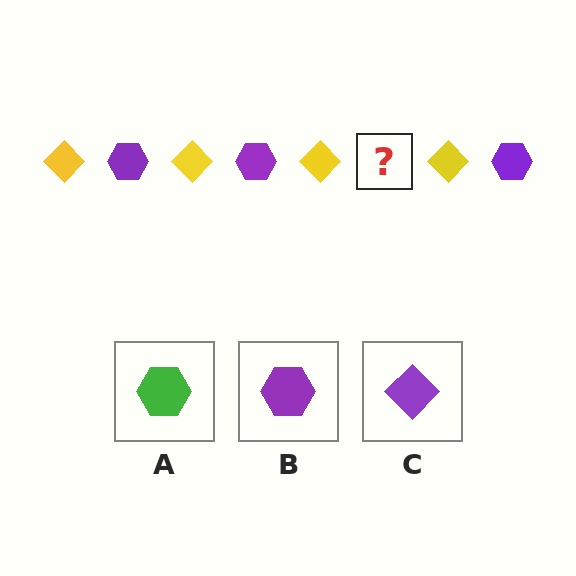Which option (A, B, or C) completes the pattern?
B.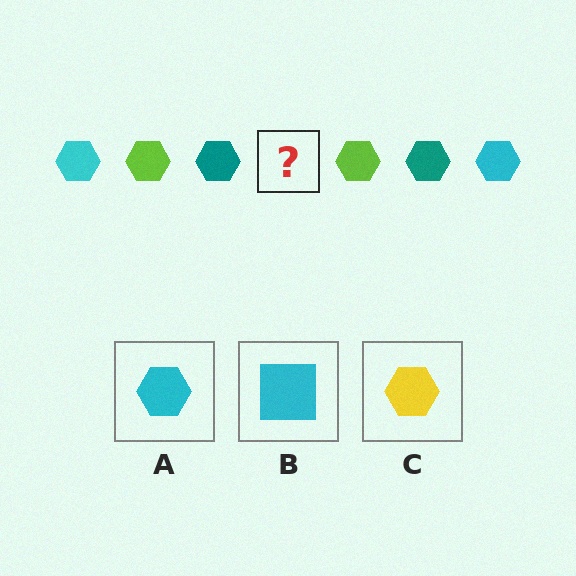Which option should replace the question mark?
Option A.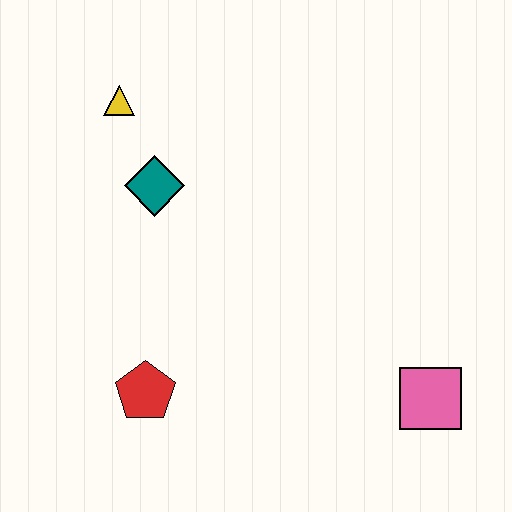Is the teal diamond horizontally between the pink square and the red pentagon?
Yes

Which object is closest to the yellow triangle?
The teal diamond is closest to the yellow triangle.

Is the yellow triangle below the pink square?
No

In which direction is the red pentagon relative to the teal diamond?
The red pentagon is below the teal diamond.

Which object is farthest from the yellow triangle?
The pink square is farthest from the yellow triangle.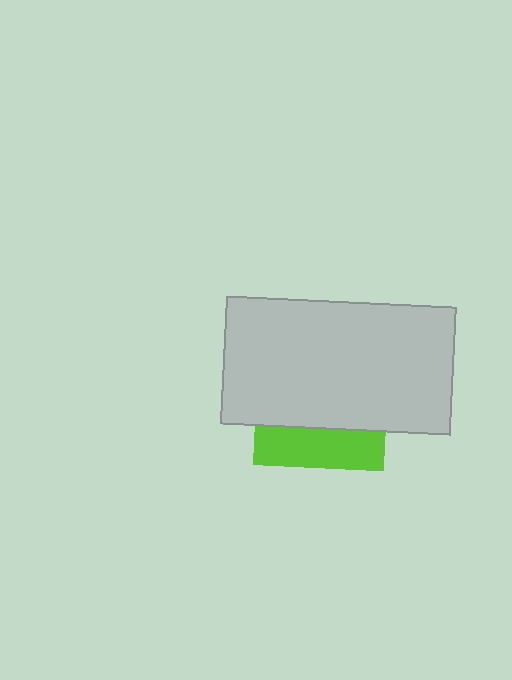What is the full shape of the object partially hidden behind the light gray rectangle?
The partially hidden object is a lime square.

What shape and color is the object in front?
The object in front is a light gray rectangle.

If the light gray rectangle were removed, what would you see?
You would see the complete lime square.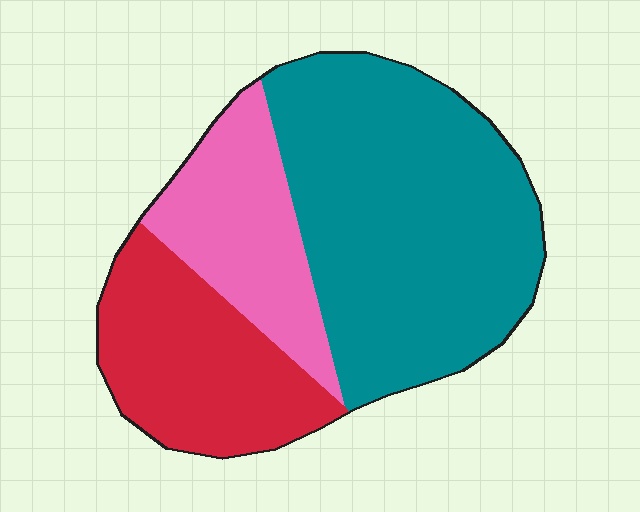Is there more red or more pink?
Red.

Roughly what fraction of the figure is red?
Red covers about 25% of the figure.